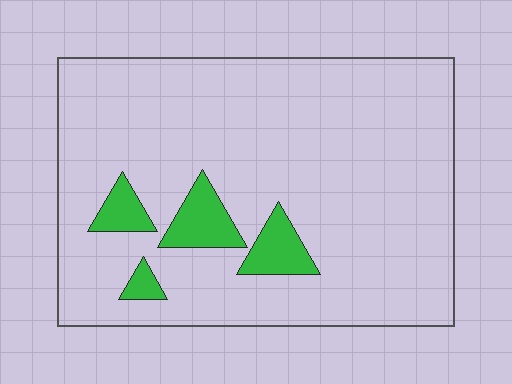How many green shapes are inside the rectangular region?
4.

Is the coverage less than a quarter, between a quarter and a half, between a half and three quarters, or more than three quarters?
Less than a quarter.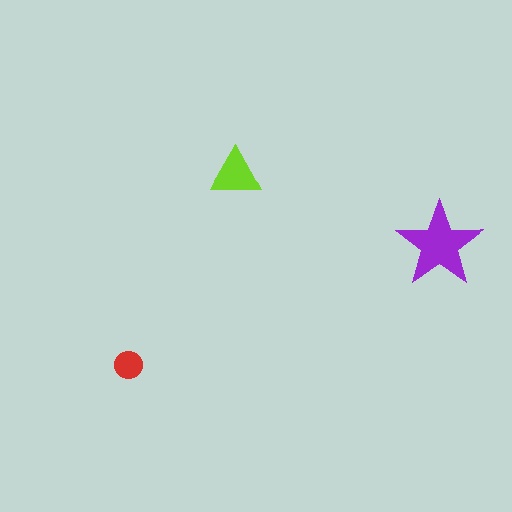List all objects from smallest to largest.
The red circle, the lime triangle, the purple star.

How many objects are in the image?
There are 3 objects in the image.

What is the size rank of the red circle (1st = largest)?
3rd.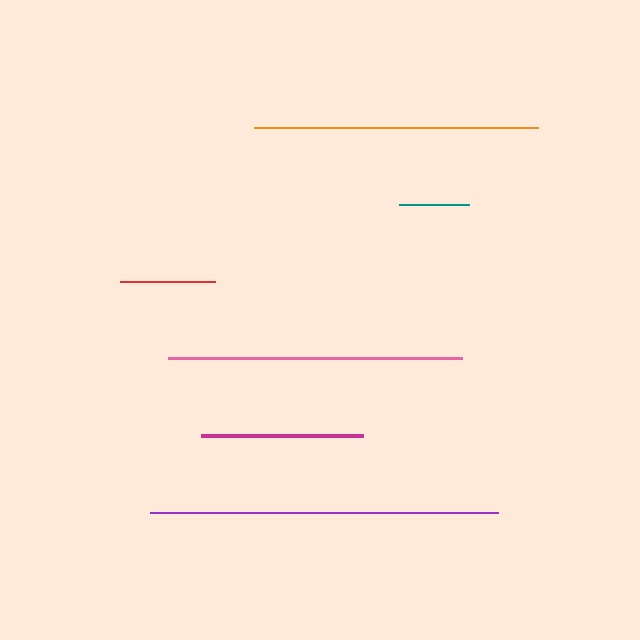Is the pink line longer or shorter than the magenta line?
The pink line is longer than the magenta line.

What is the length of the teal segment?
The teal segment is approximately 70 pixels long.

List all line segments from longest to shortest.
From longest to shortest: purple, pink, orange, magenta, red, teal.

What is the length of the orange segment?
The orange segment is approximately 285 pixels long.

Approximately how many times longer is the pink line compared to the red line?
The pink line is approximately 3.1 times the length of the red line.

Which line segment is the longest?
The purple line is the longest at approximately 349 pixels.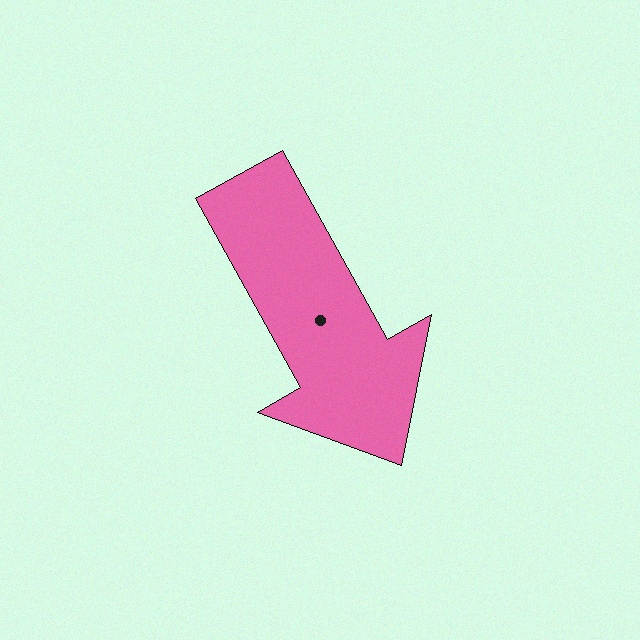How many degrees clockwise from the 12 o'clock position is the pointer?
Approximately 151 degrees.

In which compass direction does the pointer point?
Southeast.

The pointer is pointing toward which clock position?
Roughly 5 o'clock.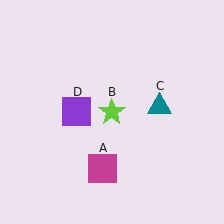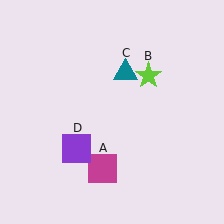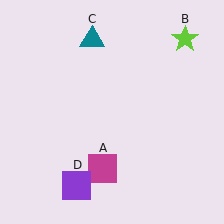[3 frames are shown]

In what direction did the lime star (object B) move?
The lime star (object B) moved up and to the right.